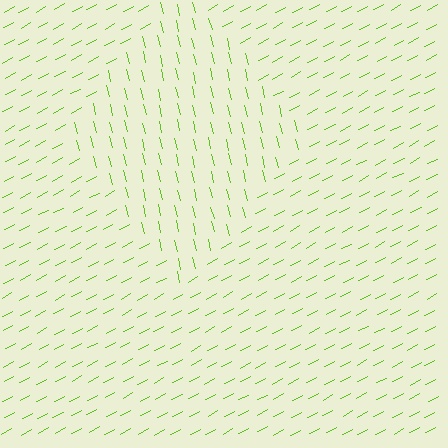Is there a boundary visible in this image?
Yes, there is a texture boundary formed by a change in line orientation.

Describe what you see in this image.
The image is filled with small lime line segments. A diamond region in the image has lines oriented differently from the surrounding lines, creating a visible texture boundary.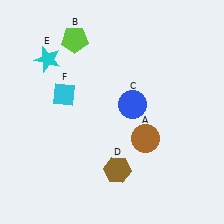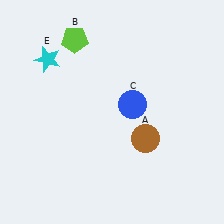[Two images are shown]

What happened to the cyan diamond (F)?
The cyan diamond (F) was removed in Image 2. It was in the top-left area of Image 1.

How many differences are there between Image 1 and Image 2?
There are 2 differences between the two images.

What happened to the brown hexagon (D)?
The brown hexagon (D) was removed in Image 2. It was in the bottom-right area of Image 1.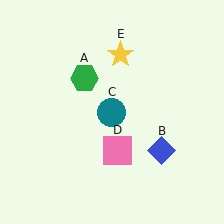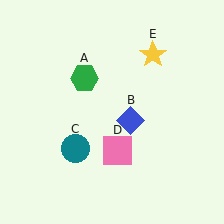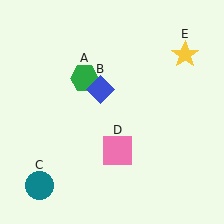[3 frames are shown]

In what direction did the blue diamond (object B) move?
The blue diamond (object B) moved up and to the left.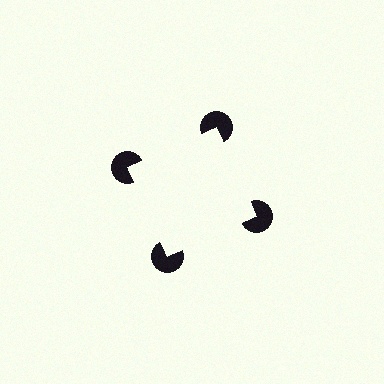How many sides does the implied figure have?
4 sides.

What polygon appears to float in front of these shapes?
An illusory square — its edges are inferred from the aligned wedge cuts in the pac-man discs, not physically drawn.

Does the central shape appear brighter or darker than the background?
It typically appears slightly brighter than the background, even though no actual brightness change is drawn.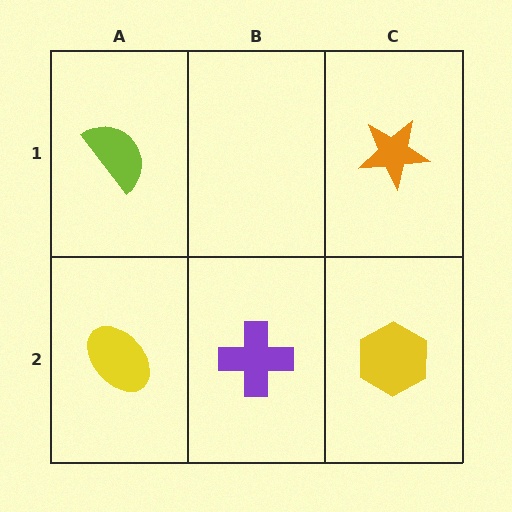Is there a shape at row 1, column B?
No, that cell is empty.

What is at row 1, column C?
An orange star.